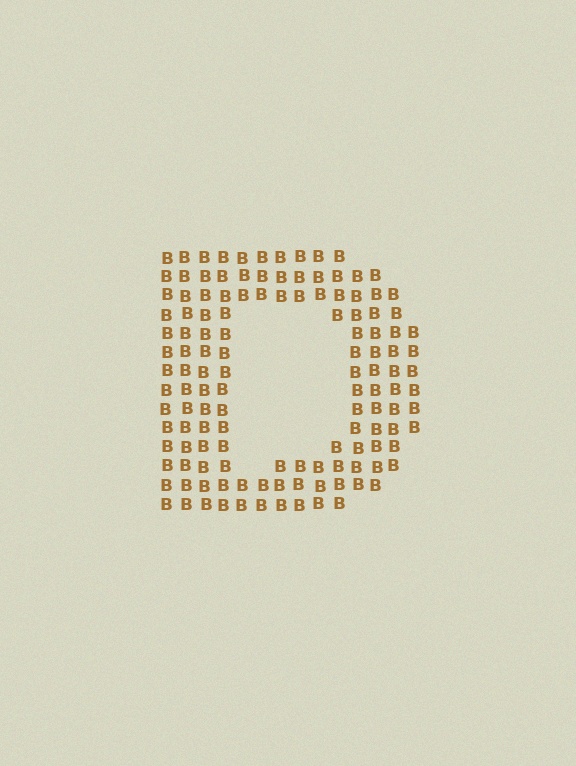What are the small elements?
The small elements are letter B's.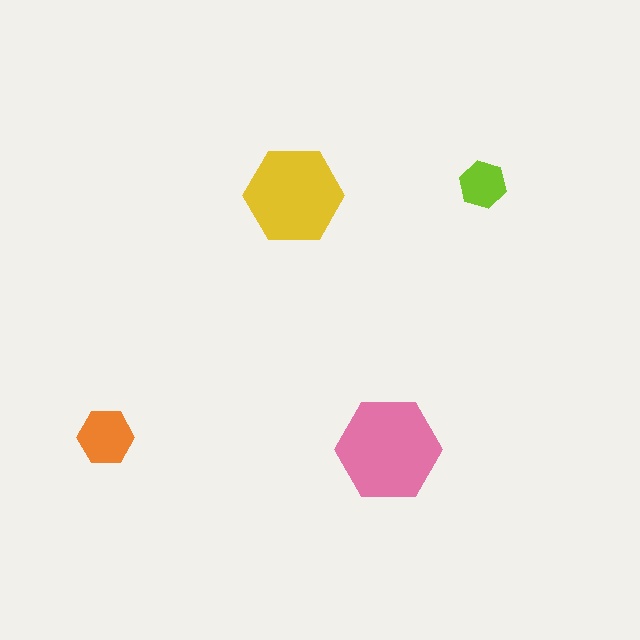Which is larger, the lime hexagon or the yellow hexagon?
The yellow one.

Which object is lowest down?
The pink hexagon is bottommost.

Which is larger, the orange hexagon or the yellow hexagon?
The yellow one.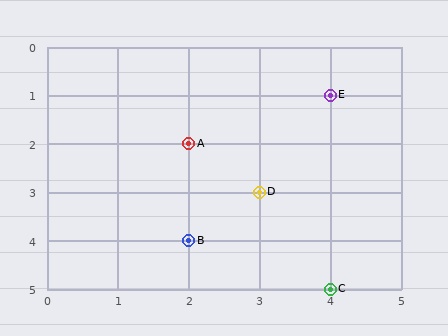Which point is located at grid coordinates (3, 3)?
Point D is at (3, 3).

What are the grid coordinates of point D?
Point D is at grid coordinates (3, 3).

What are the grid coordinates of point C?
Point C is at grid coordinates (4, 5).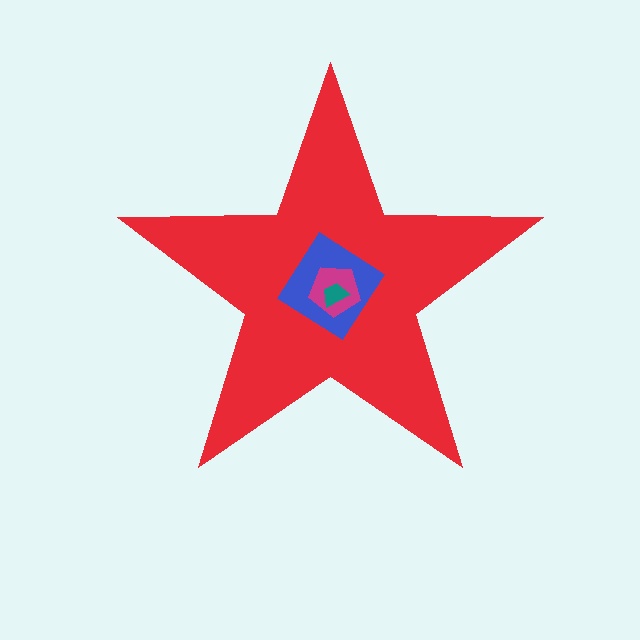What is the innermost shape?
The teal trapezoid.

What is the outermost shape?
The red star.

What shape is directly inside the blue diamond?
The magenta pentagon.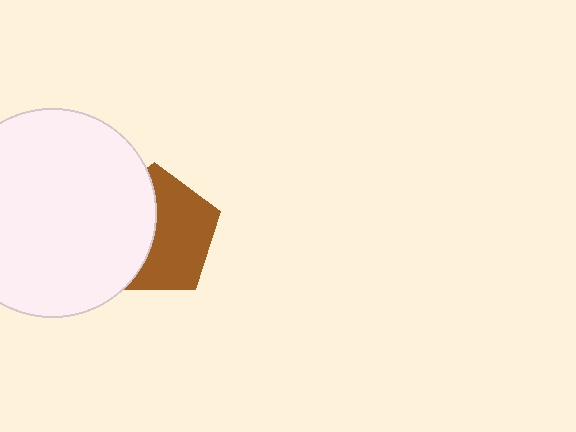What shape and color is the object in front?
The object in front is a white circle.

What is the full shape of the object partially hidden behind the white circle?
The partially hidden object is a brown pentagon.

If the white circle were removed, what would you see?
You would see the complete brown pentagon.